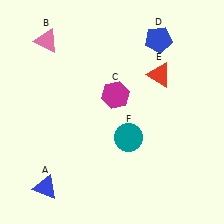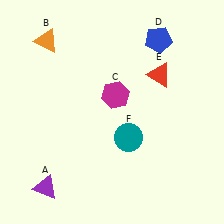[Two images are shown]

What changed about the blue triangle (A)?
In Image 1, A is blue. In Image 2, it changed to purple.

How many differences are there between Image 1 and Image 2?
There are 2 differences between the two images.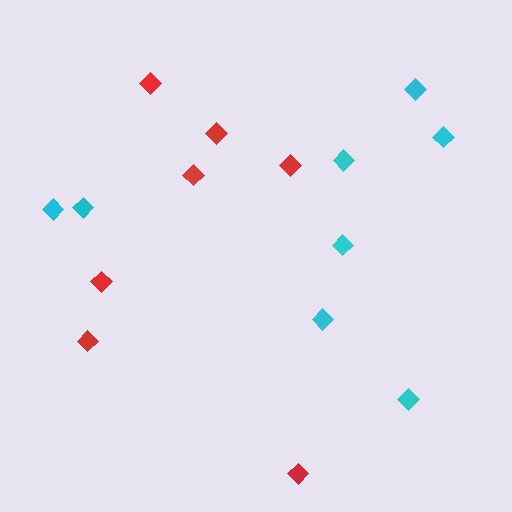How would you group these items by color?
There are 2 groups: one group of red diamonds (7) and one group of cyan diamonds (8).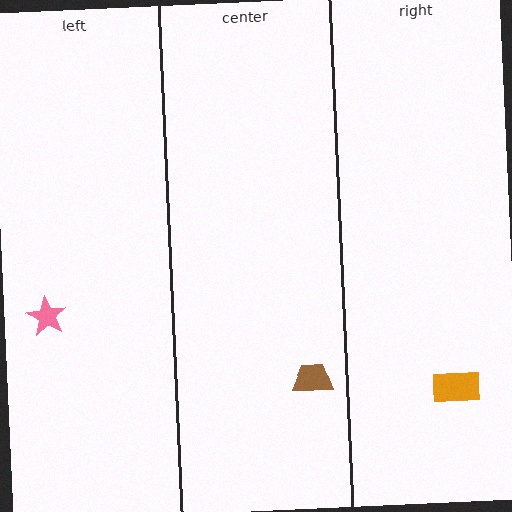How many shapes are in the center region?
1.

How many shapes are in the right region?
1.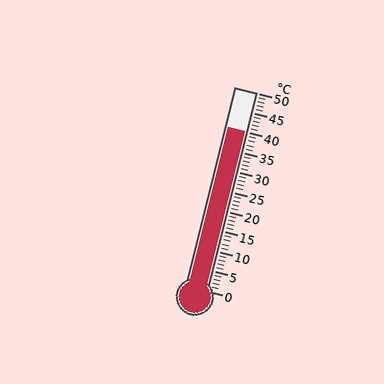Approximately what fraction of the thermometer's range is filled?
The thermometer is filled to approximately 80% of its range.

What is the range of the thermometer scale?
The thermometer scale ranges from 0°C to 50°C.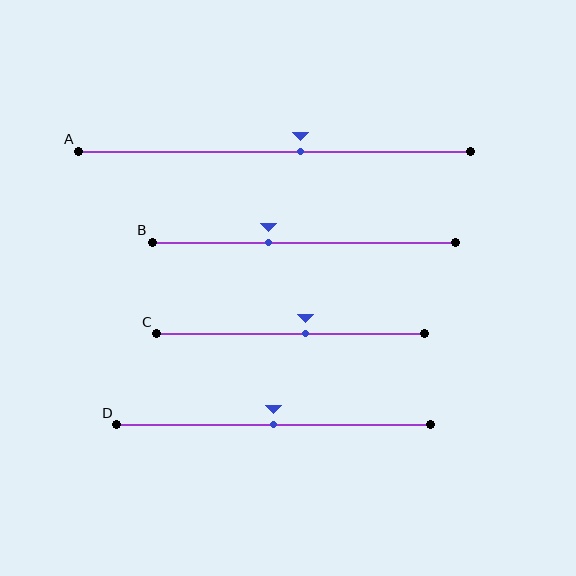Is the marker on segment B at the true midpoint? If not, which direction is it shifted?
No, the marker on segment B is shifted to the left by about 12% of the segment length.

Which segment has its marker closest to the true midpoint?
Segment D has its marker closest to the true midpoint.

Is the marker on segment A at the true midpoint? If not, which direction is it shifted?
No, the marker on segment A is shifted to the right by about 7% of the segment length.